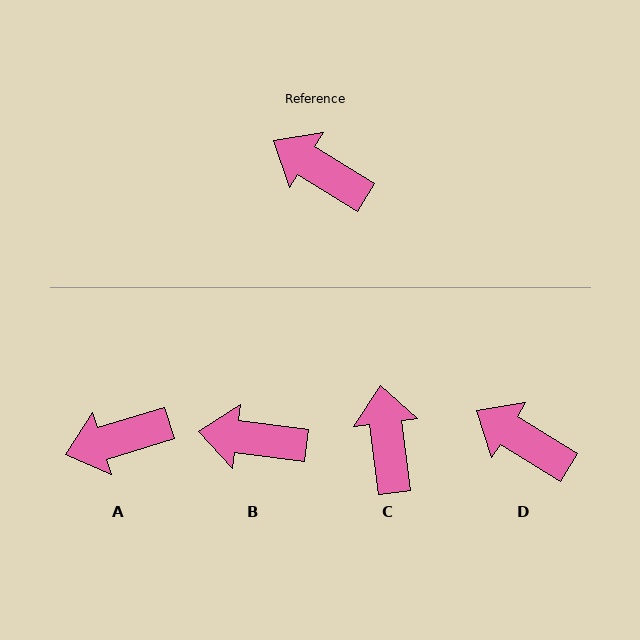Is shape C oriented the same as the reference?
No, it is off by about 51 degrees.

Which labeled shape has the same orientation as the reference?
D.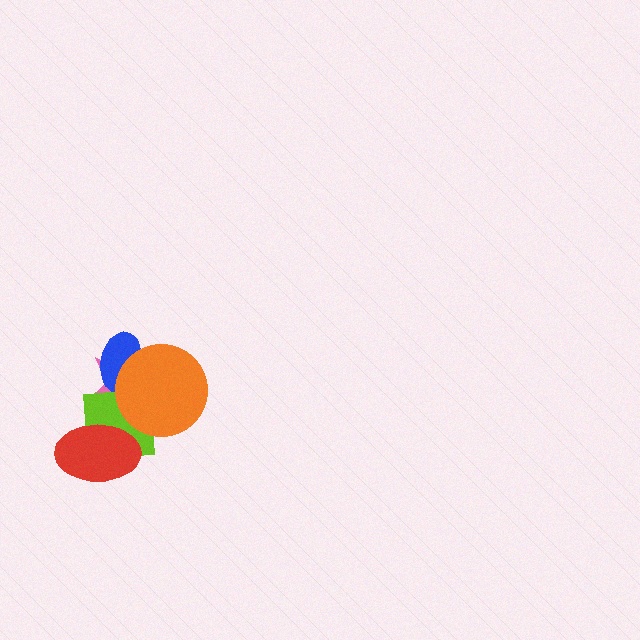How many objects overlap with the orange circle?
3 objects overlap with the orange circle.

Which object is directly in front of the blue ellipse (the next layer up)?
The lime square is directly in front of the blue ellipse.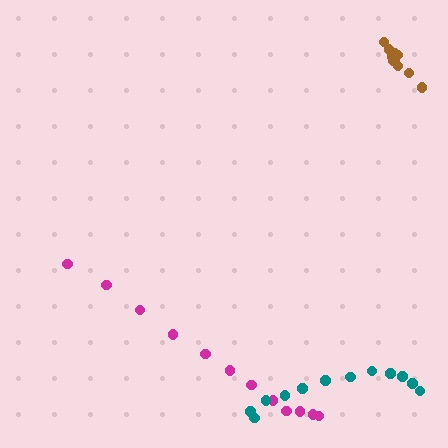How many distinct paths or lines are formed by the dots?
There are 3 distinct paths.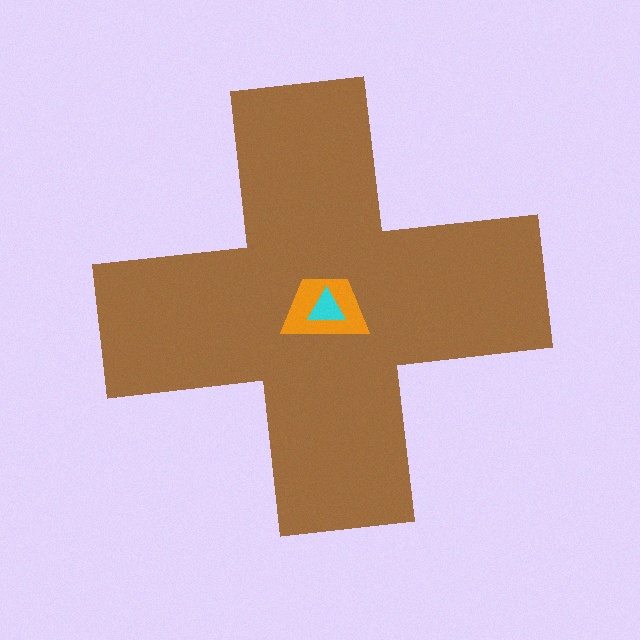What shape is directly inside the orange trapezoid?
The cyan triangle.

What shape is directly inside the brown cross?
The orange trapezoid.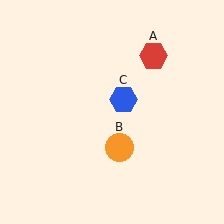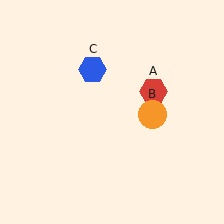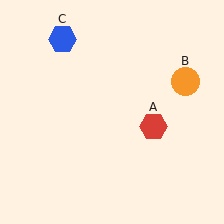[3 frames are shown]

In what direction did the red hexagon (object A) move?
The red hexagon (object A) moved down.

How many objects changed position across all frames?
3 objects changed position: red hexagon (object A), orange circle (object B), blue hexagon (object C).